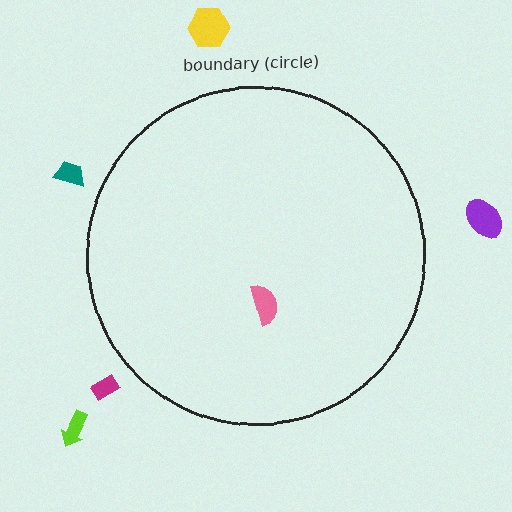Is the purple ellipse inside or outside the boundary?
Outside.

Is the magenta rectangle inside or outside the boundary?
Outside.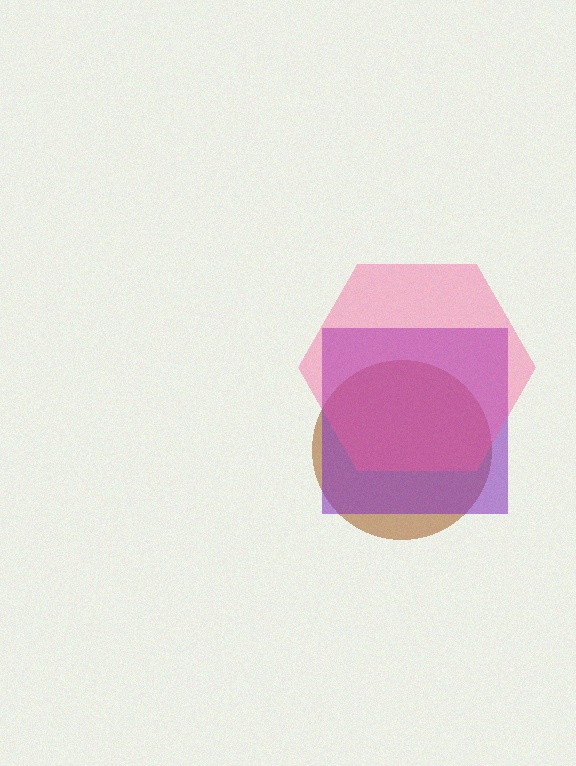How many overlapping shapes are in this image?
There are 3 overlapping shapes in the image.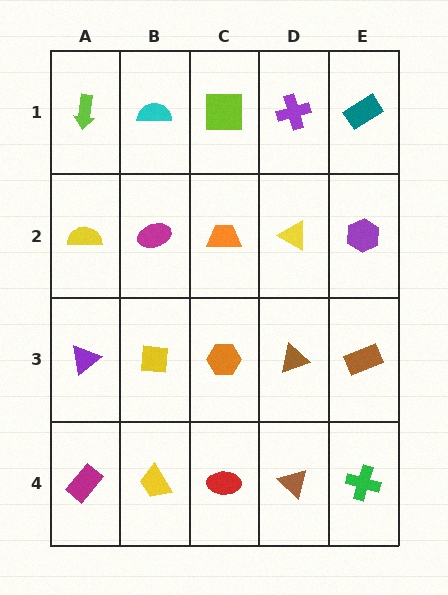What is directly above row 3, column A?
A yellow semicircle.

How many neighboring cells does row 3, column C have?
4.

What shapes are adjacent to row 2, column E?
A teal rectangle (row 1, column E), a brown rectangle (row 3, column E), a yellow triangle (row 2, column D).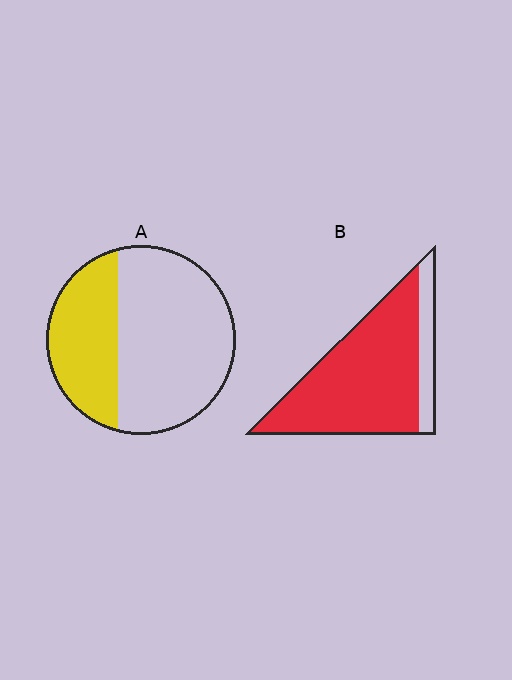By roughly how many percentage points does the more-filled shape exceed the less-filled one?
By roughly 50 percentage points (B over A).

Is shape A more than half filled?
No.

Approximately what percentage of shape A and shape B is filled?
A is approximately 35% and B is approximately 85%.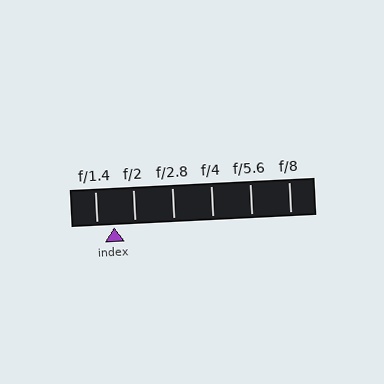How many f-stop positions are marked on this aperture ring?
There are 6 f-stop positions marked.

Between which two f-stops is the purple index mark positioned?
The index mark is between f/1.4 and f/2.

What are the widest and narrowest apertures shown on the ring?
The widest aperture shown is f/1.4 and the narrowest is f/8.